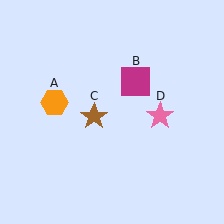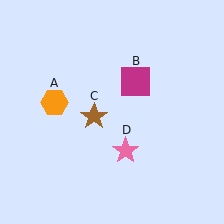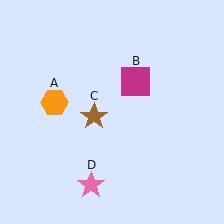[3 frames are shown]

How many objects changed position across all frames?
1 object changed position: pink star (object D).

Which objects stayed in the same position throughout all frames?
Orange hexagon (object A) and magenta square (object B) and brown star (object C) remained stationary.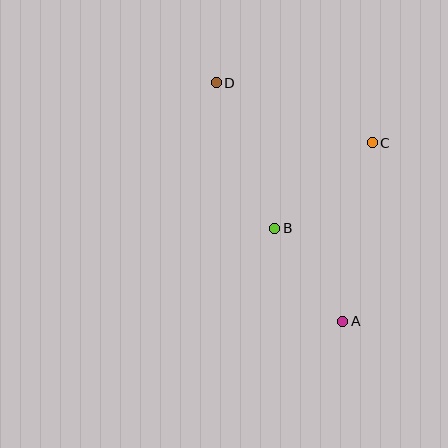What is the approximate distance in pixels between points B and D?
The distance between B and D is approximately 157 pixels.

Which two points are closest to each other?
Points A and B are closest to each other.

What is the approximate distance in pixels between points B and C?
The distance between B and C is approximately 130 pixels.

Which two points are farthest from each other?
Points A and D are farthest from each other.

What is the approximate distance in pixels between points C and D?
The distance between C and D is approximately 167 pixels.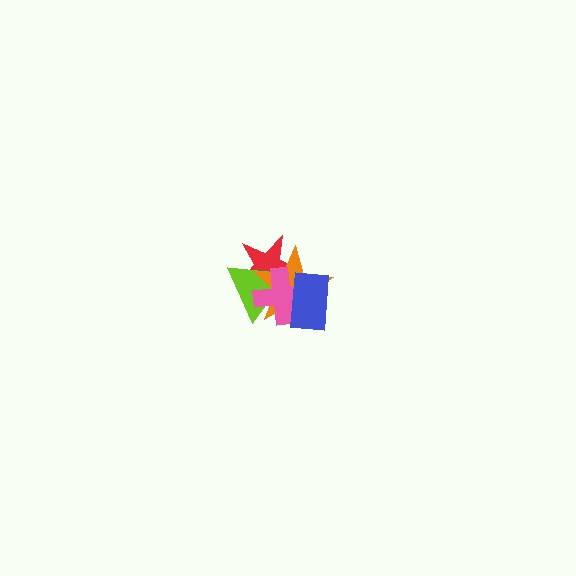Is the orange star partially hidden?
Yes, it is partially covered by another shape.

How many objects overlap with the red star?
4 objects overlap with the red star.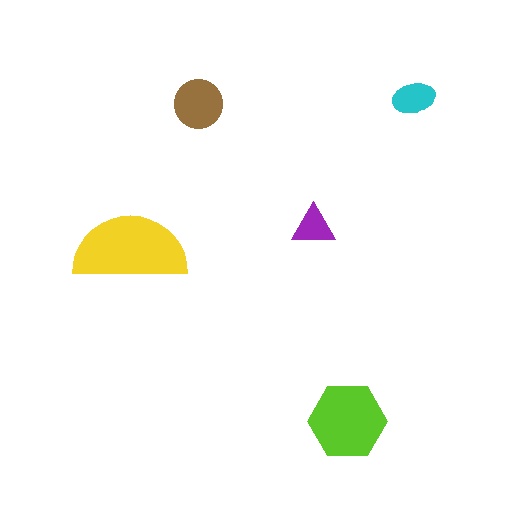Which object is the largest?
The yellow semicircle.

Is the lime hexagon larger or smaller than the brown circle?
Larger.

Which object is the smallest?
The purple triangle.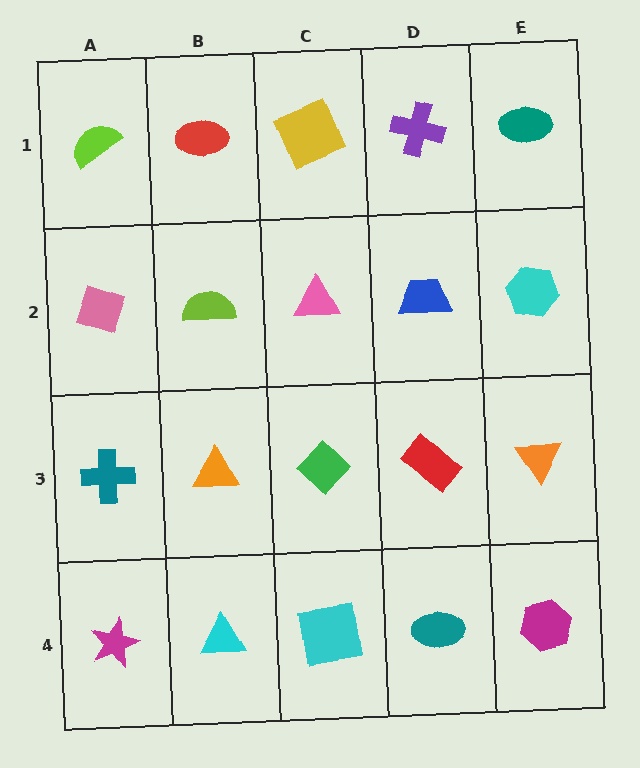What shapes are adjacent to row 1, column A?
A pink diamond (row 2, column A), a red ellipse (row 1, column B).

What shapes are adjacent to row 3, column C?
A pink triangle (row 2, column C), a cyan square (row 4, column C), an orange triangle (row 3, column B), a red rectangle (row 3, column D).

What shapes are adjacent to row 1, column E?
A cyan hexagon (row 2, column E), a purple cross (row 1, column D).